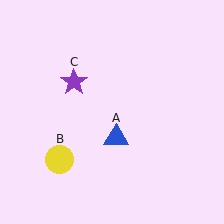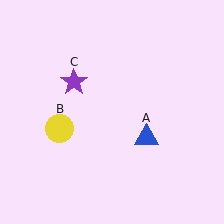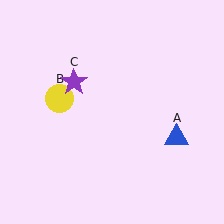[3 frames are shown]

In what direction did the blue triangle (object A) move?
The blue triangle (object A) moved right.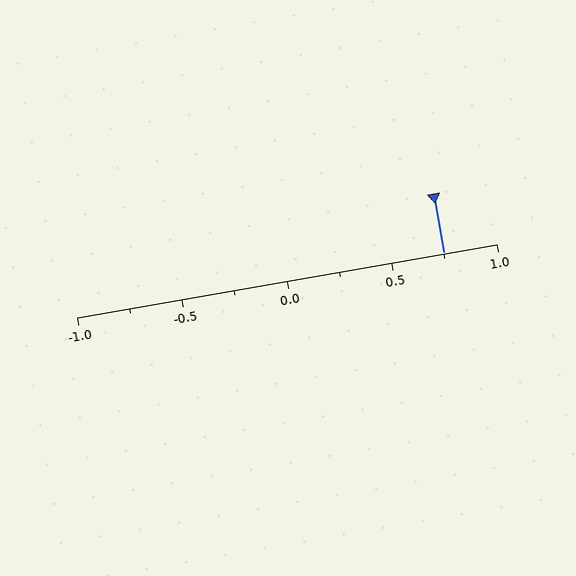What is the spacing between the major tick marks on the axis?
The major ticks are spaced 0.5 apart.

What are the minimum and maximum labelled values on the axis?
The axis runs from -1.0 to 1.0.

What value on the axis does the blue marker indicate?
The marker indicates approximately 0.75.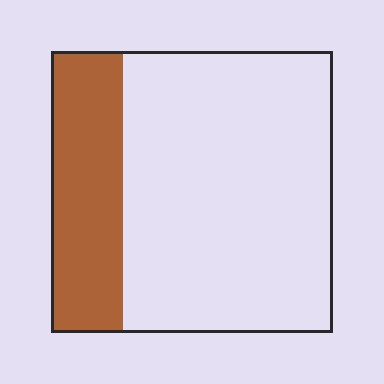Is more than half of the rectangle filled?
No.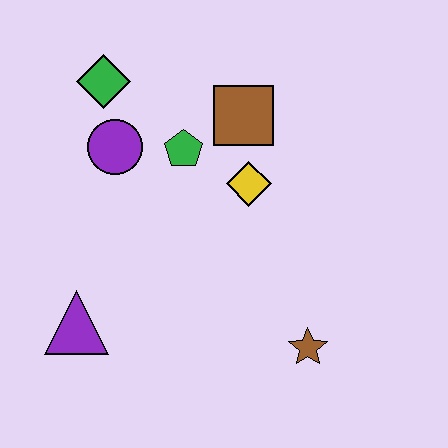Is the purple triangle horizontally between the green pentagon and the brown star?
No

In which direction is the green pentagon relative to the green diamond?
The green pentagon is to the right of the green diamond.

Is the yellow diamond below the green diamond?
Yes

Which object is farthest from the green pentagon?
The brown star is farthest from the green pentagon.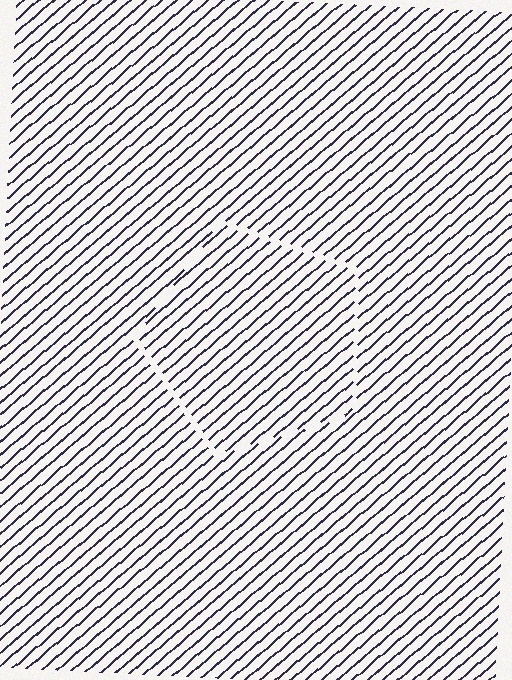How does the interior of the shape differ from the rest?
The interior of the shape contains the same grating, shifted by half a period — the contour is defined by the phase discontinuity where line-ends from the inner and outer gratings abut.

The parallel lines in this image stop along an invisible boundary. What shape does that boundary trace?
An illusory pentagon. The interior of the shape contains the same grating, shifted by half a period — the contour is defined by the phase discontinuity where line-ends from the inner and outer gratings abut.